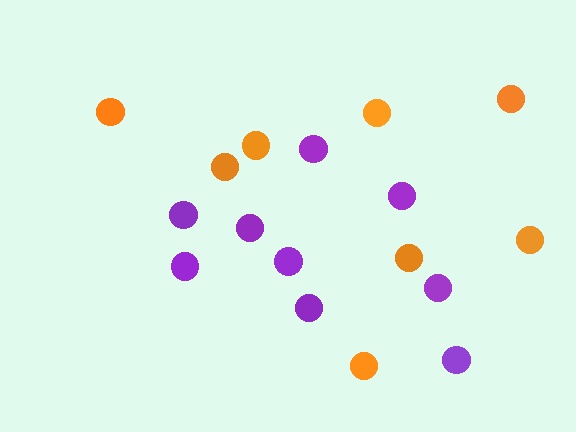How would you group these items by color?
There are 2 groups: one group of orange circles (8) and one group of purple circles (9).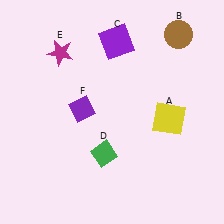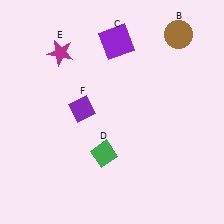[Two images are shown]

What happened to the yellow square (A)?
The yellow square (A) was removed in Image 2. It was in the bottom-right area of Image 1.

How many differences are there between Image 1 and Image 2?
There is 1 difference between the two images.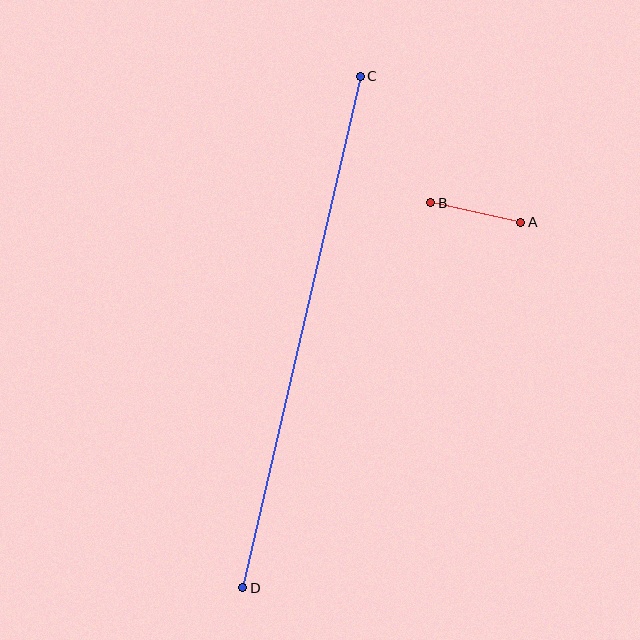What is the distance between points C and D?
The distance is approximately 525 pixels.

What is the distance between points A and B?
The distance is approximately 92 pixels.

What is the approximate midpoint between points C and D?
The midpoint is at approximately (301, 332) pixels.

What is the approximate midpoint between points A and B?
The midpoint is at approximately (476, 212) pixels.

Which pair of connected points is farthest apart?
Points C and D are farthest apart.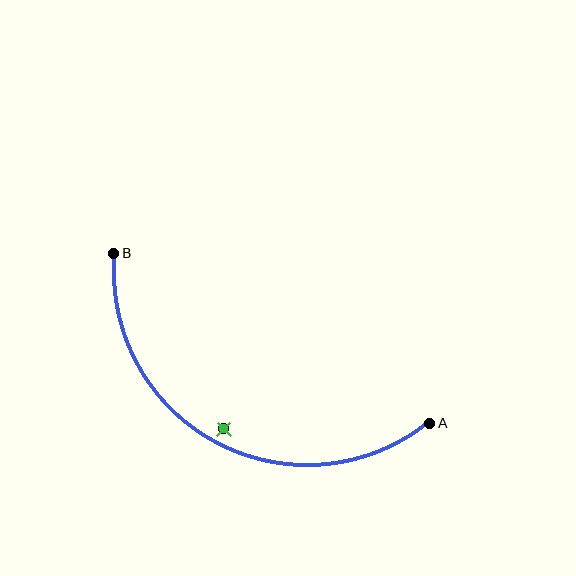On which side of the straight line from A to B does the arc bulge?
The arc bulges below the straight line connecting A and B.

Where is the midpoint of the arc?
The arc midpoint is the point on the curve farthest from the straight line joining A and B. It sits below that line.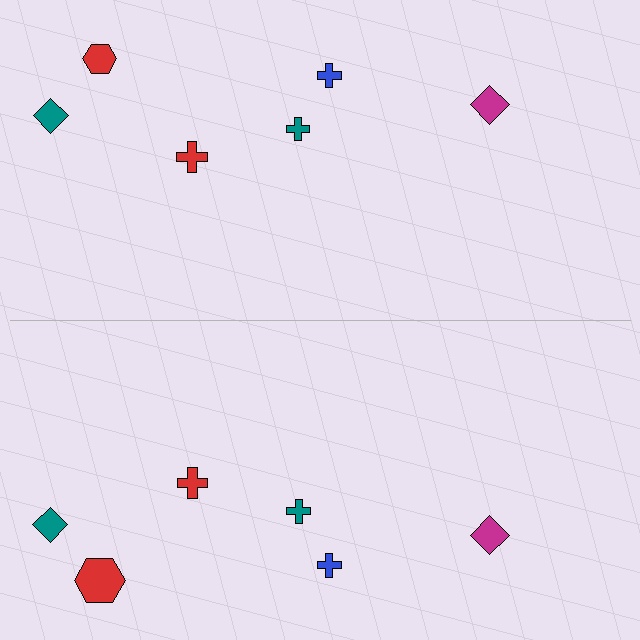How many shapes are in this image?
There are 12 shapes in this image.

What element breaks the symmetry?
The red hexagon on the bottom side has a different size than its mirror counterpart.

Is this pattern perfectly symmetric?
No, the pattern is not perfectly symmetric. The red hexagon on the bottom side has a different size than its mirror counterpart.